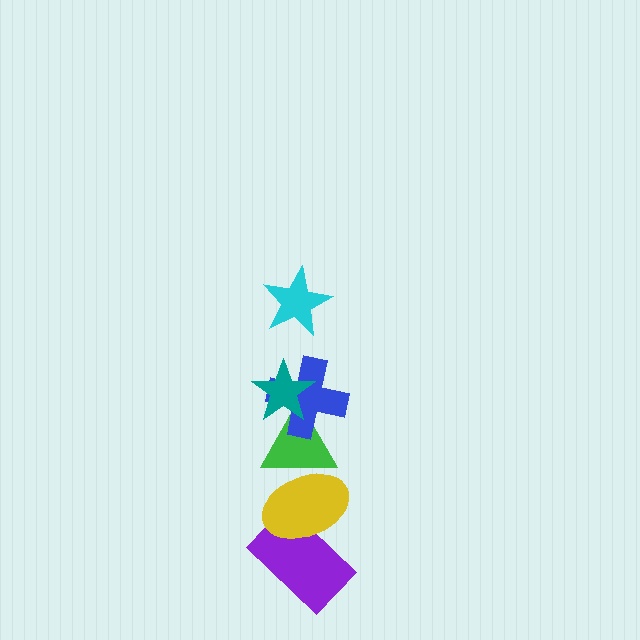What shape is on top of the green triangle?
The blue cross is on top of the green triangle.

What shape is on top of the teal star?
The cyan star is on top of the teal star.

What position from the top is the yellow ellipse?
The yellow ellipse is 5th from the top.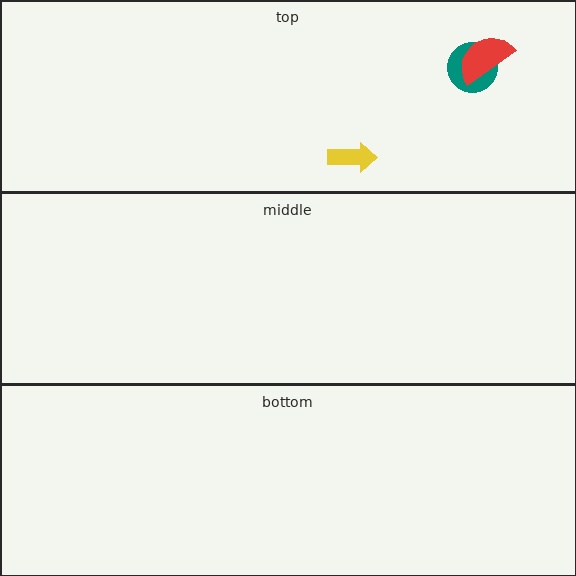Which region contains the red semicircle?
The top region.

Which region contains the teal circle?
The top region.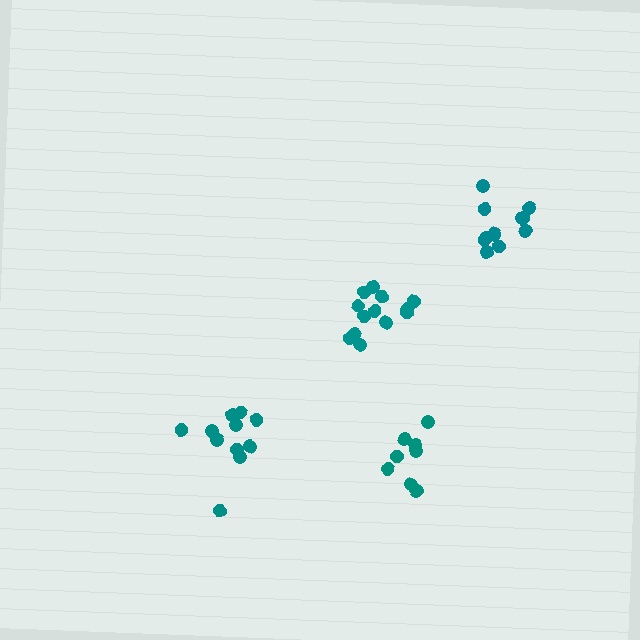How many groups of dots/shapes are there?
There are 4 groups.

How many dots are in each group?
Group 1: 11 dots, Group 2: 12 dots, Group 3: 8 dots, Group 4: 13 dots (44 total).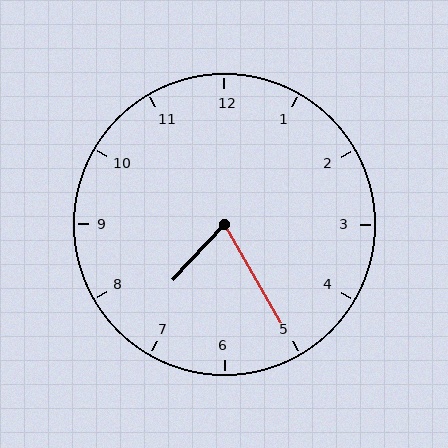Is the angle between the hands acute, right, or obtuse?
It is acute.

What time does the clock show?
7:25.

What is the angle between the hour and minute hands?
Approximately 72 degrees.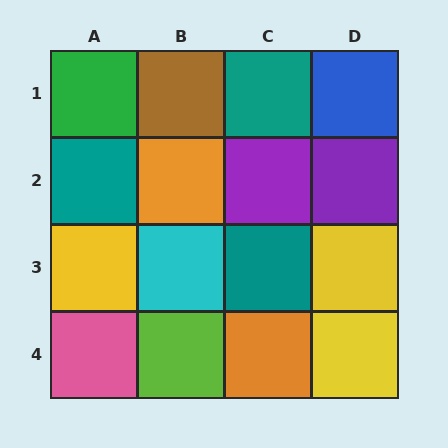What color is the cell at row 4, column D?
Yellow.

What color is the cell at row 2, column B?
Orange.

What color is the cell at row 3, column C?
Teal.